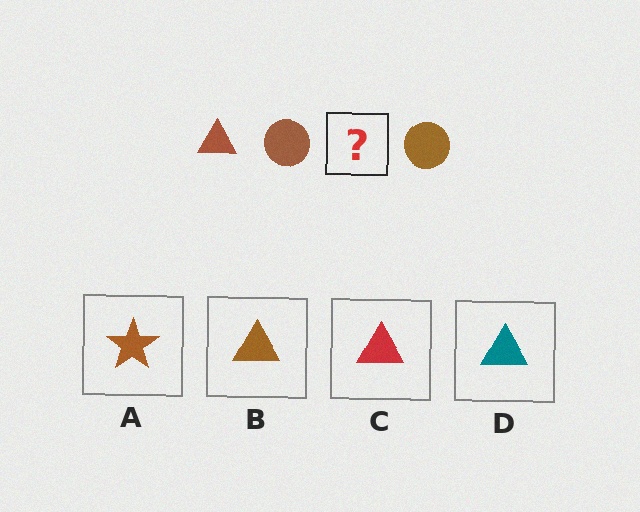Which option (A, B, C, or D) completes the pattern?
B.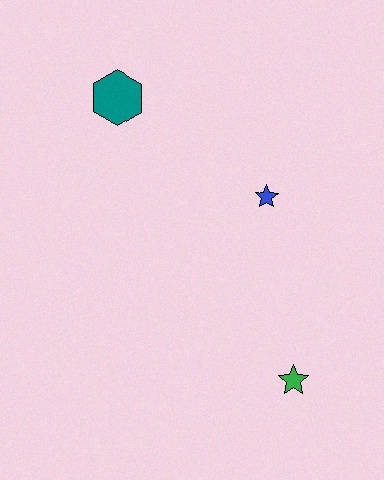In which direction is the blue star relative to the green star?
The blue star is above the green star.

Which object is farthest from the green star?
The teal hexagon is farthest from the green star.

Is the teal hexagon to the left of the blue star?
Yes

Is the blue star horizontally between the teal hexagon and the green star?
Yes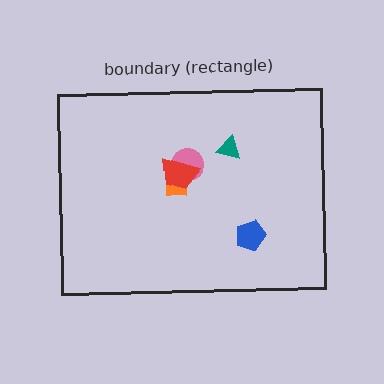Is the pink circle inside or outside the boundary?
Inside.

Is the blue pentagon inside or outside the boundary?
Inside.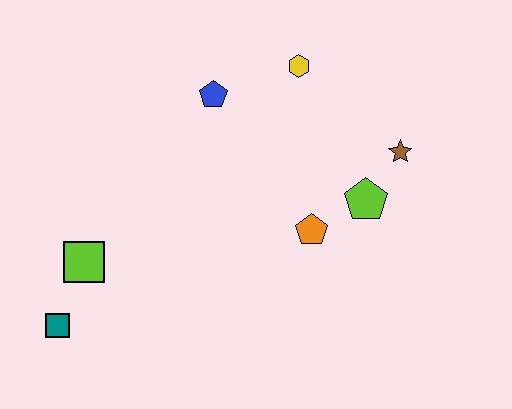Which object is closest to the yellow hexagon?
The blue pentagon is closest to the yellow hexagon.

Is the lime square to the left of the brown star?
Yes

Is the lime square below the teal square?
No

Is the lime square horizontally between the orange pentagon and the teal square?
Yes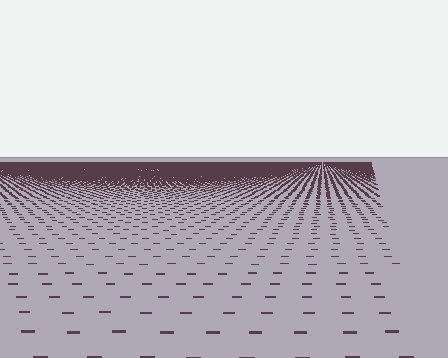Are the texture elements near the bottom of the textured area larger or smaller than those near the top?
Larger. Near the bottom, elements are closer to the viewer and appear at a bigger on-screen size.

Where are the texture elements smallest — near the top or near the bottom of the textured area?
Near the top.